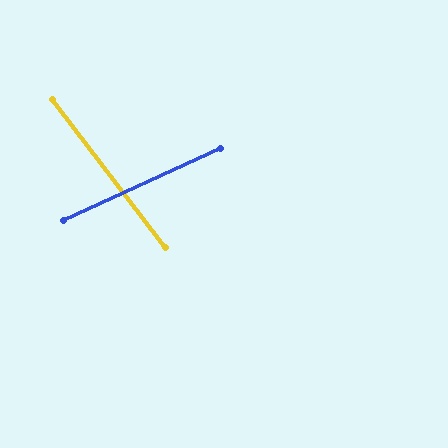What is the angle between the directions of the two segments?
Approximately 77 degrees.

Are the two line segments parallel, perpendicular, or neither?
Neither parallel nor perpendicular — they differ by about 77°.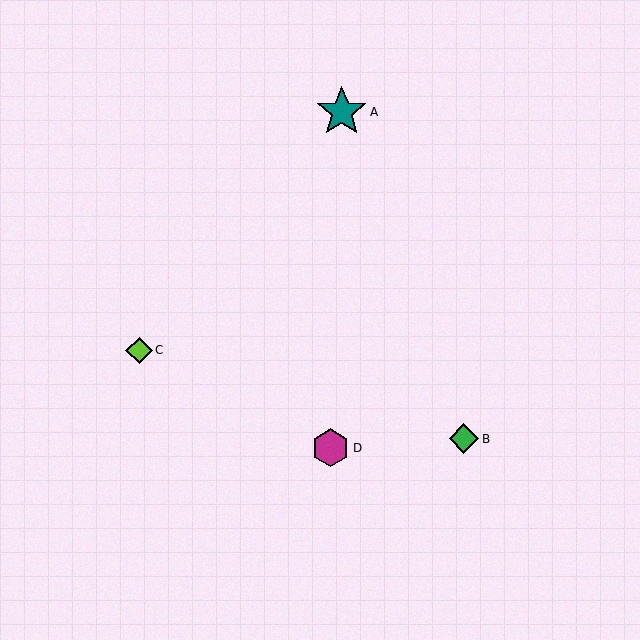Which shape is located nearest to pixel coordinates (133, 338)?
The lime diamond (labeled C) at (139, 350) is nearest to that location.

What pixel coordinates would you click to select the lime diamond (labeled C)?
Click at (139, 350) to select the lime diamond C.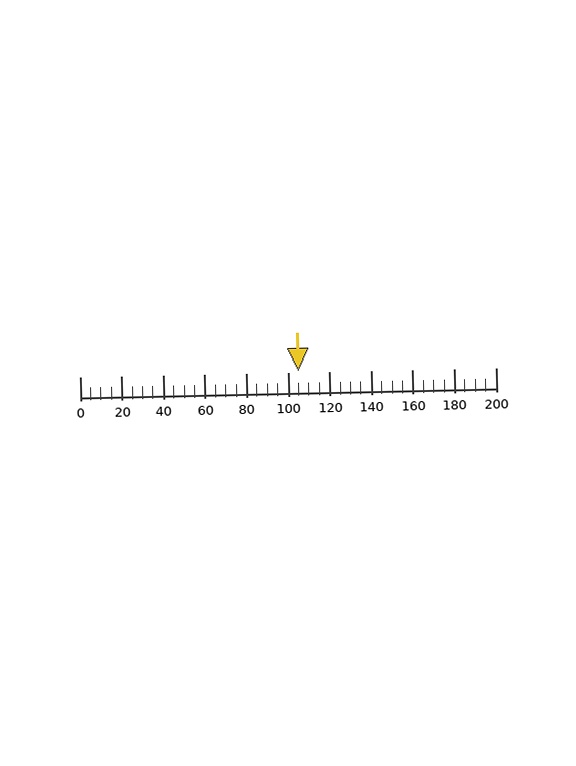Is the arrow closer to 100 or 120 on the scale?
The arrow is closer to 100.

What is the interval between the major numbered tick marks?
The major tick marks are spaced 20 units apart.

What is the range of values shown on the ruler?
The ruler shows values from 0 to 200.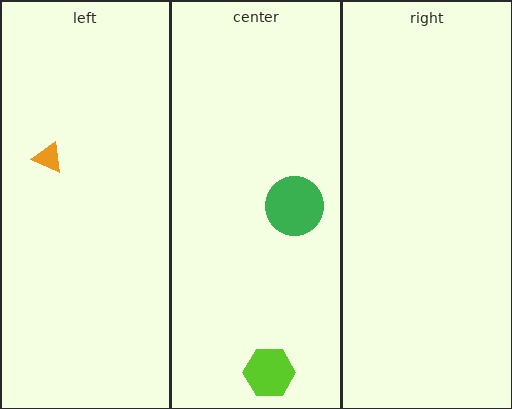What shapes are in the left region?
The orange triangle.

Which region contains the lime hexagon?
The center region.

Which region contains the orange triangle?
The left region.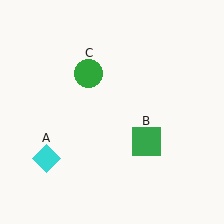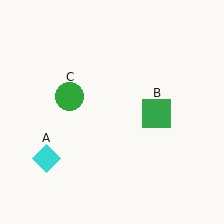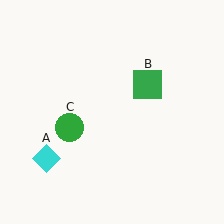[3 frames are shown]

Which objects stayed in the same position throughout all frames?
Cyan diamond (object A) remained stationary.